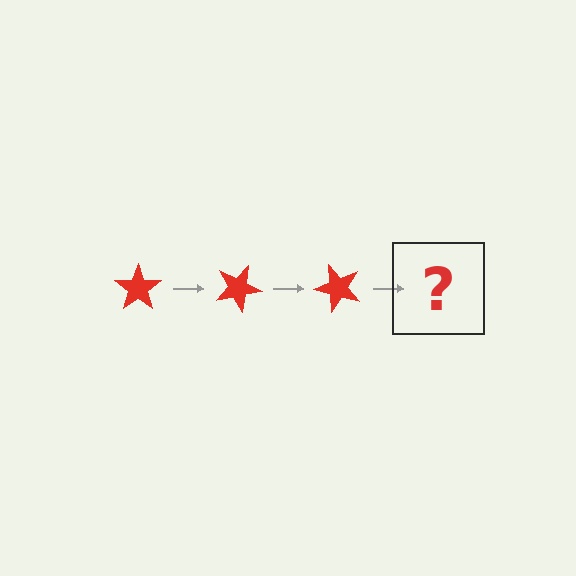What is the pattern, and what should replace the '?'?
The pattern is that the star rotates 25 degrees each step. The '?' should be a red star rotated 75 degrees.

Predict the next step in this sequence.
The next step is a red star rotated 75 degrees.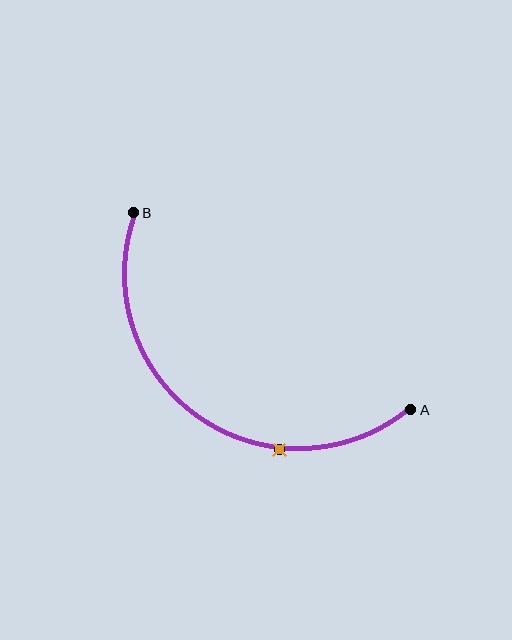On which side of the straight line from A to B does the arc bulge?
The arc bulges below and to the left of the straight line connecting A and B.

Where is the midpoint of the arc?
The arc midpoint is the point on the curve farthest from the straight line joining A and B. It sits below and to the left of that line.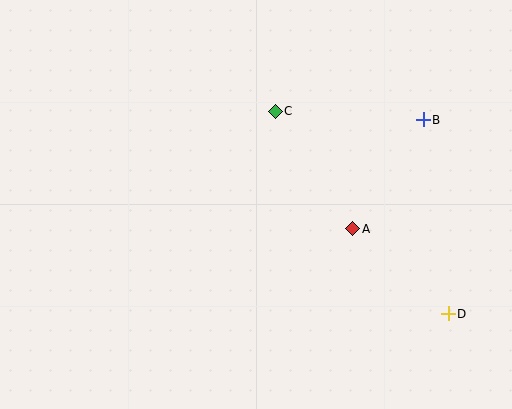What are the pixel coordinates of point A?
Point A is at (353, 229).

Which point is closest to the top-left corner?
Point C is closest to the top-left corner.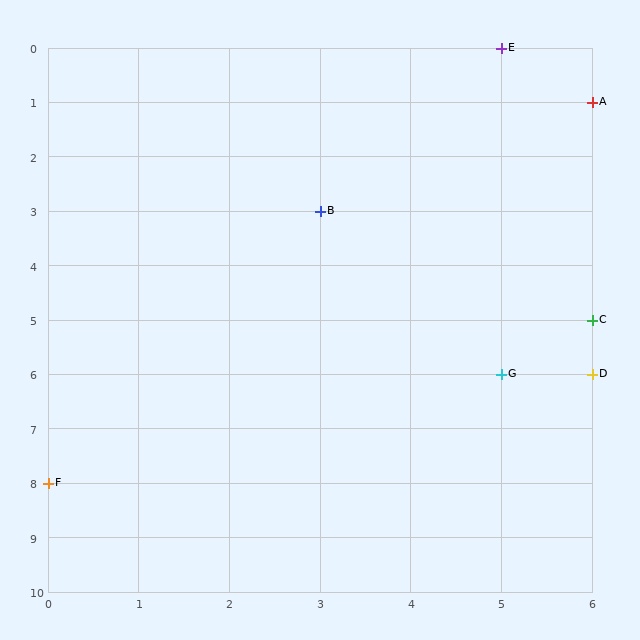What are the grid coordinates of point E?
Point E is at grid coordinates (5, 0).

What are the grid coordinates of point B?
Point B is at grid coordinates (3, 3).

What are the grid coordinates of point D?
Point D is at grid coordinates (6, 6).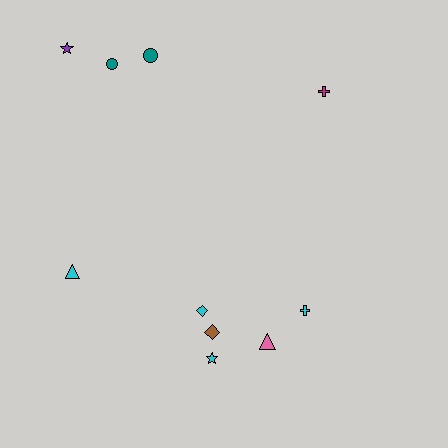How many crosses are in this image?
There are 2 crosses.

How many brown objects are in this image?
There is 1 brown object.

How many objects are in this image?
There are 10 objects.